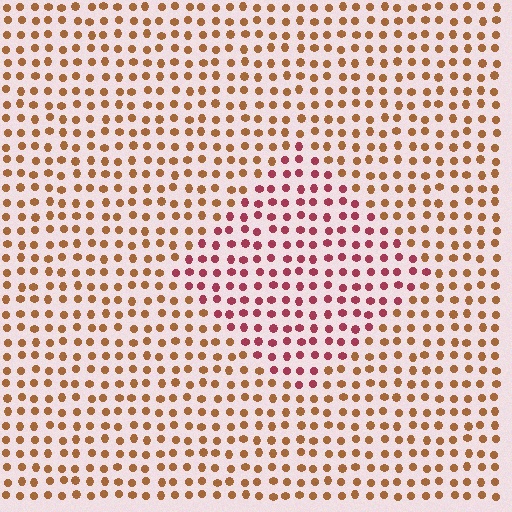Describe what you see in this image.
The image is filled with small brown elements in a uniform arrangement. A diamond-shaped region is visible where the elements are tinted to a slightly different hue, forming a subtle color boundary.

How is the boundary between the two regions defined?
The boundary is defined purely by a slight shift in hue (about 42 degrees). Spacing, size, and orientation are identical on both sides.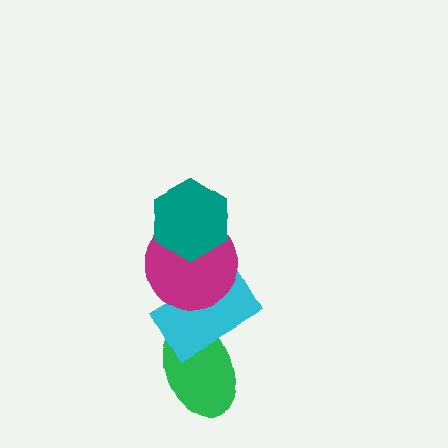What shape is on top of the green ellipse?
The cyan rectangle is on top of the green ellipse.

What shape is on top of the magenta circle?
The teal hexagon is on top of the magenta circle.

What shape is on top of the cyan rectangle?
The magenta circle is on top of the cyan rectangle.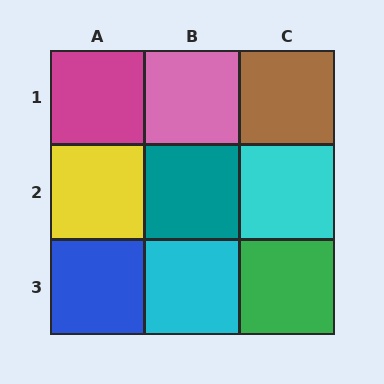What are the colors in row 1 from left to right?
Magenta, pink, brown.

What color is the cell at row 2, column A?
Yellow.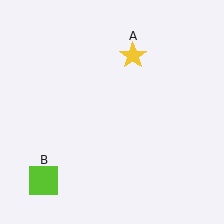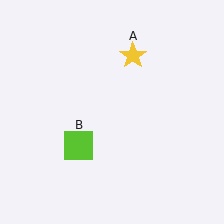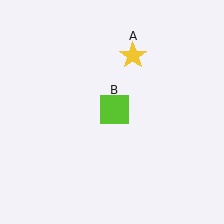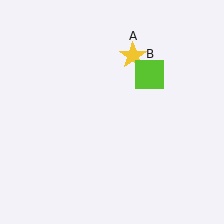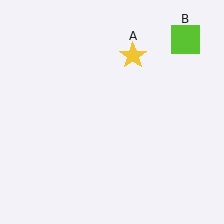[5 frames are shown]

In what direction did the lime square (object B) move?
The lime square (object B) moved up and to the right.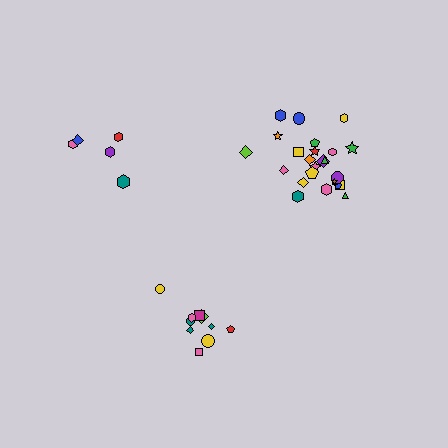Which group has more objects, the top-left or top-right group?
The top-right group.